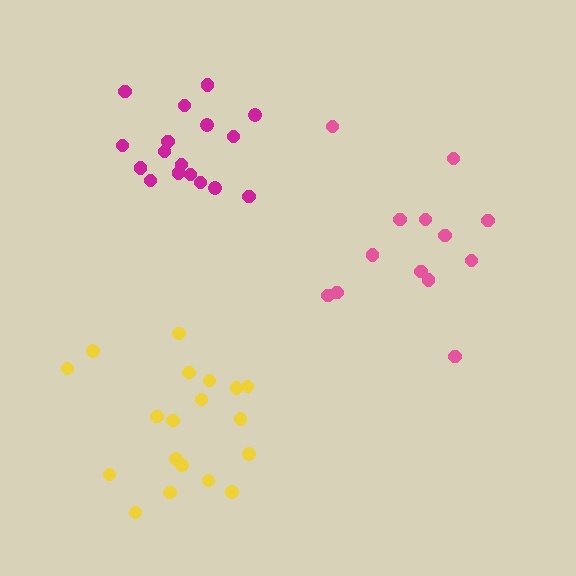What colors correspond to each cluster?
The clusters are colored: magenta, yellow, pink.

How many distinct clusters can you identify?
There are 3 distinct clusters.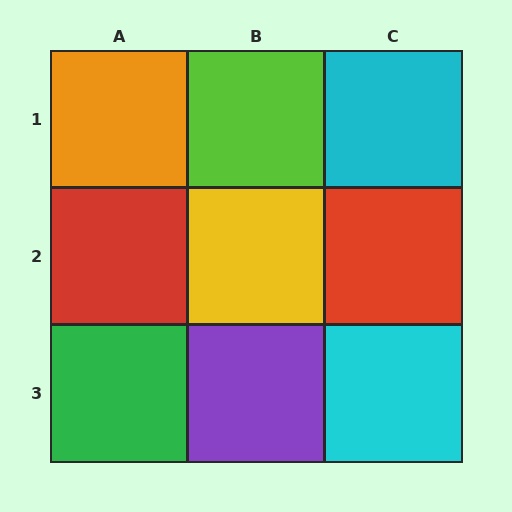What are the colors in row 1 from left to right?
Orange, lime, cyan.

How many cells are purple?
1 cell is purple.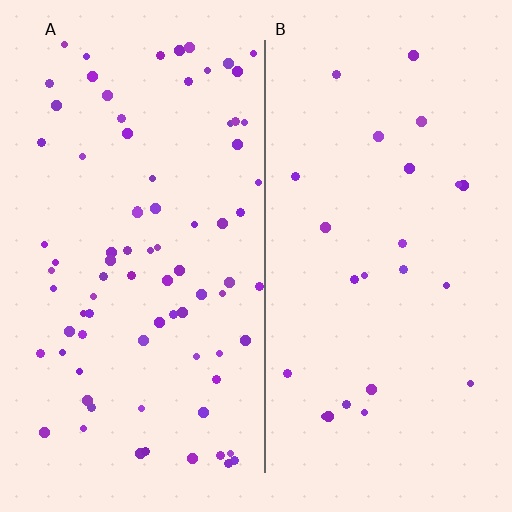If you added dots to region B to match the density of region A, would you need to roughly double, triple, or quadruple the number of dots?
Approximately triple.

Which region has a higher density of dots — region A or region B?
A (the left).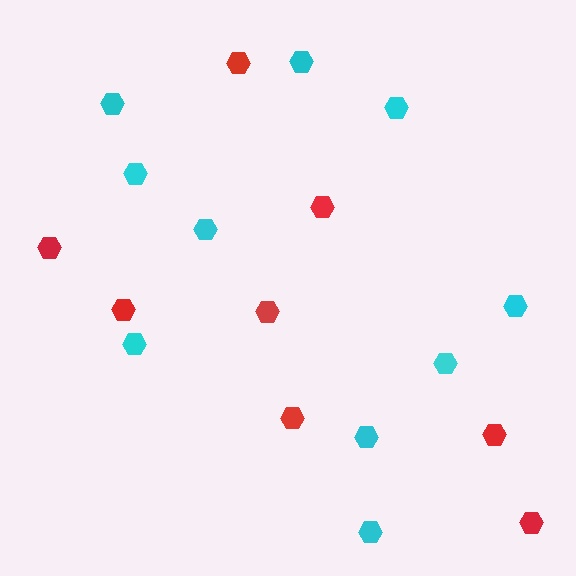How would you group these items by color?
There are 2 groups: one group of red hexagons (8) and one group of cyan hexagons (10).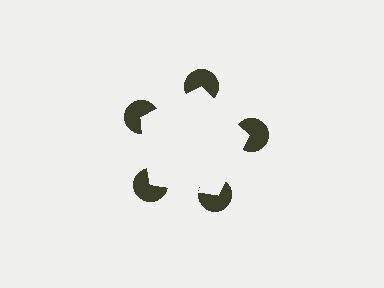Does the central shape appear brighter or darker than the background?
It typically appears slightly brighter than the background, even though no actual brightness change is drawn.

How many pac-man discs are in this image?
There are 5 — one at each vertex of the illusory pentagon.